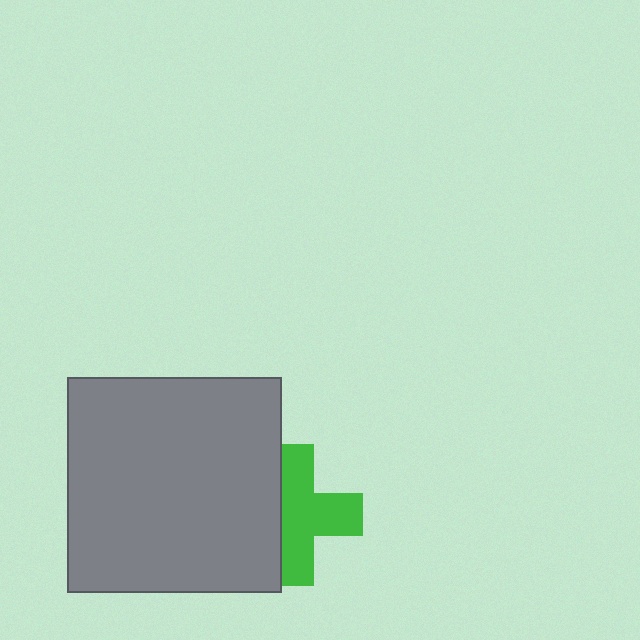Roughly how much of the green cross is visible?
Most of it is visible (roughly 65%).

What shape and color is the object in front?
The object in front is a gray square.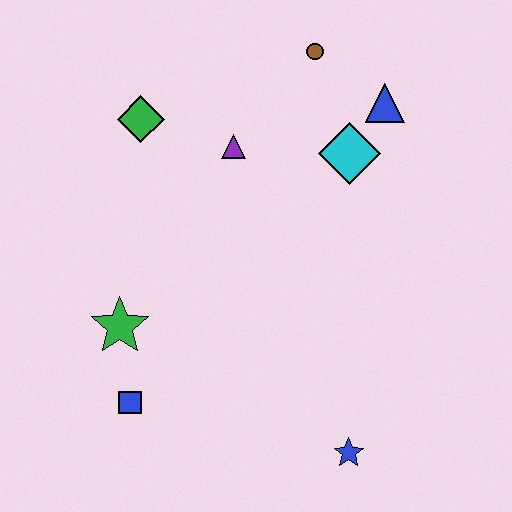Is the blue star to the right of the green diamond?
Yes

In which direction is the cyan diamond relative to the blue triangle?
The cyan diamond is below the blue triangle.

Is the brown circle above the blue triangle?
Yes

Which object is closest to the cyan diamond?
The blue triangle is closest to the cyan diamond.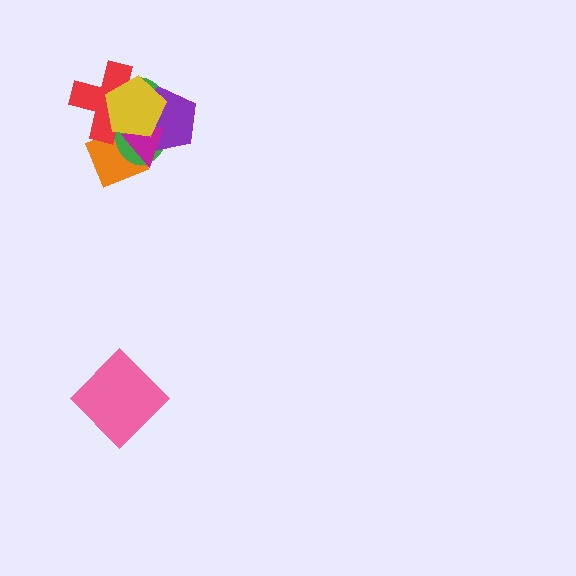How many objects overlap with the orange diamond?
5 objects overlap with the orange diamond.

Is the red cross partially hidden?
Yes, it is partially covered by another shape.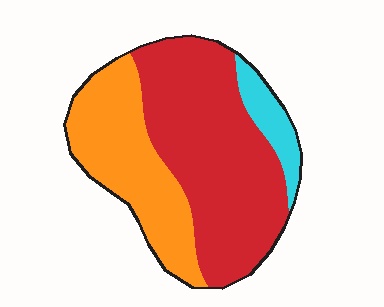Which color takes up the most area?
Red, at roughly 55%.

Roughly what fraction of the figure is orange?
Orange covers roughly 35% of the figure.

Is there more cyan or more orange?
Orange.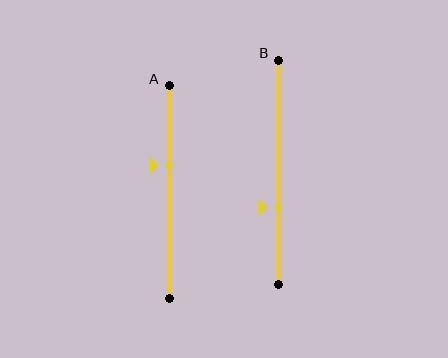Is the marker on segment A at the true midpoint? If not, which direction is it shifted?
No, the marker on segment A is shifted upward by about 12% of the segment length.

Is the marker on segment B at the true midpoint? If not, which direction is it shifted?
No, the marker on segment B is shifted downward by about 16% of the segment length.